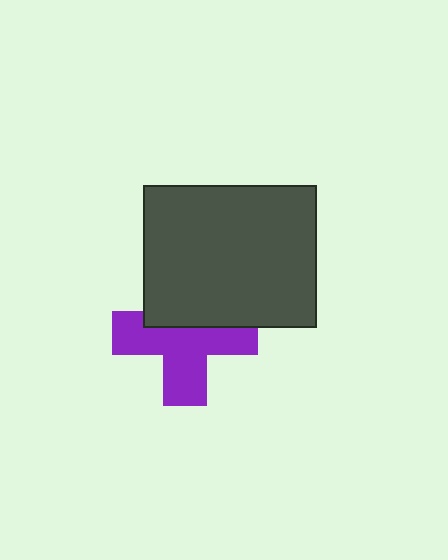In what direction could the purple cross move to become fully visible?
The purple cross could move down. That would shift it out from behind the dark gray rectangle entirely.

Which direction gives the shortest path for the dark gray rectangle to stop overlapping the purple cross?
Moving up gives the shortest separation.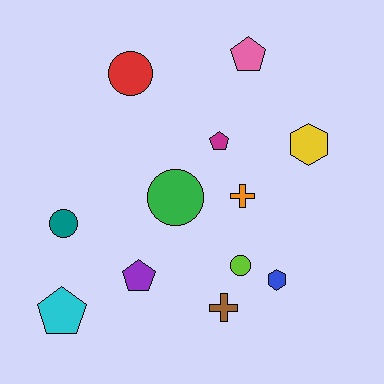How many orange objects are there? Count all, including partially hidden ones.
There is 1 orange object.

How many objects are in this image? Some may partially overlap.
There are 12 objects.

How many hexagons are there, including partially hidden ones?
There are 2 hexagons.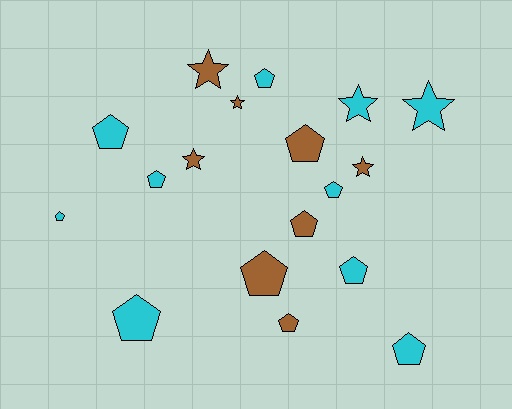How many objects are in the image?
There are 18 objects.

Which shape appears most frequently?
Pentagon, with 12 objects.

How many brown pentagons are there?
There are 4 brown pentagons.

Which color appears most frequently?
Cyan, with 10 objects.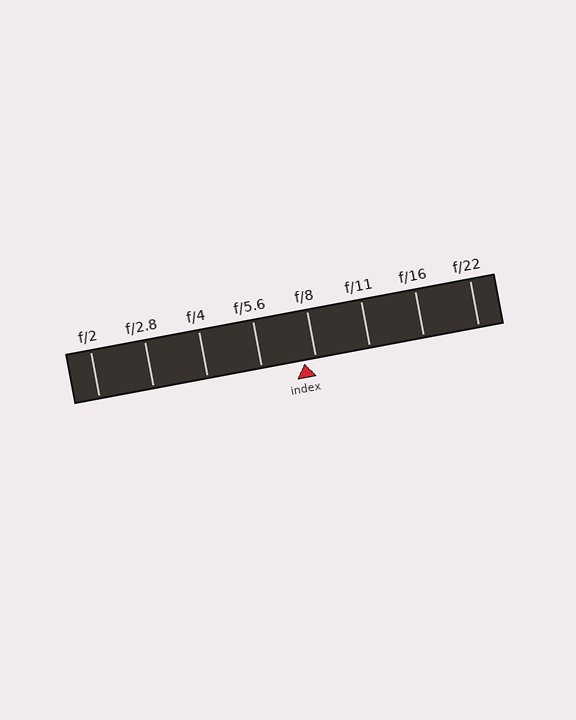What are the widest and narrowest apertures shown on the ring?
The widest aperture shown is f/2 and the narrowest is f/22.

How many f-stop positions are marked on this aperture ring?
There are 8 f-stop positions marked.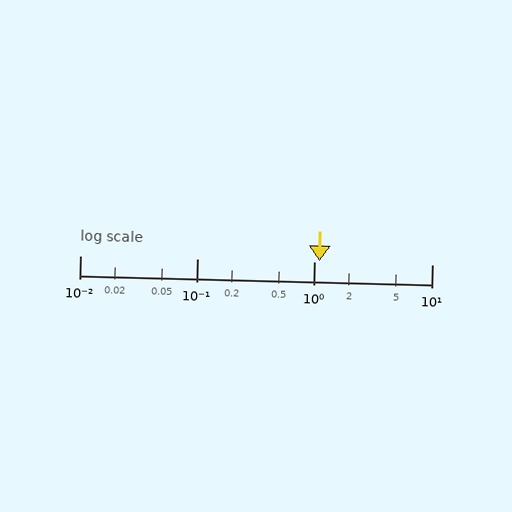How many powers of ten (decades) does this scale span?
The scale spans 3 decades, from 0.01 to 10.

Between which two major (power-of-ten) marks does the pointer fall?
The pointer is between 1 and 10.